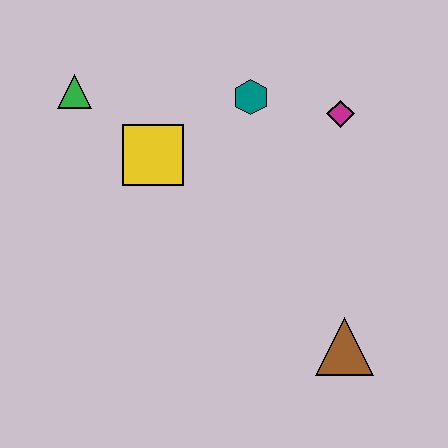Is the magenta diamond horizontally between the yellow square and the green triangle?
No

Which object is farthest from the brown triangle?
The green triangle is farthest from the brown triangle.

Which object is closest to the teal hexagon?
The magenta diamond is closest to the teal hexagon.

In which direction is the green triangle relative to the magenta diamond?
The green triangle is to the left of the magenta diamond.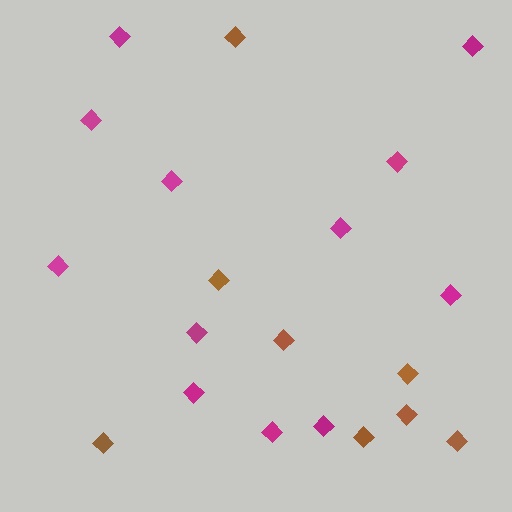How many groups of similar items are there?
There are 2 groups: one group of brown diamonds (8) and one group of magenta diamonds (12).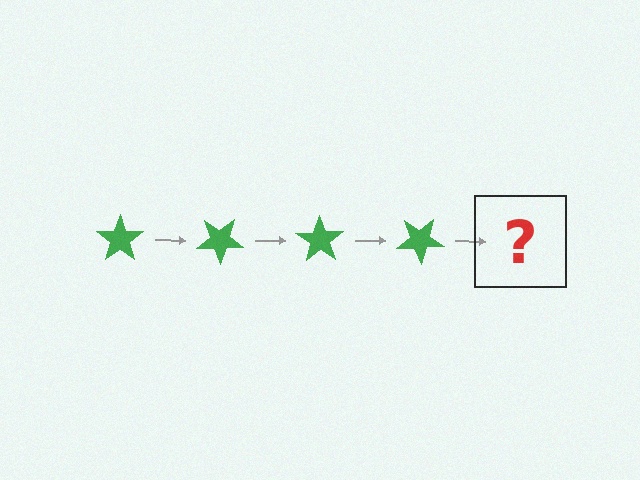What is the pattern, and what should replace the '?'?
The pattern is that the star rotates 35 degrees each step. The '?' should be a green star rotated 140 degrees.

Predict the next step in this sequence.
The next step is a green star rotated 140 degrees.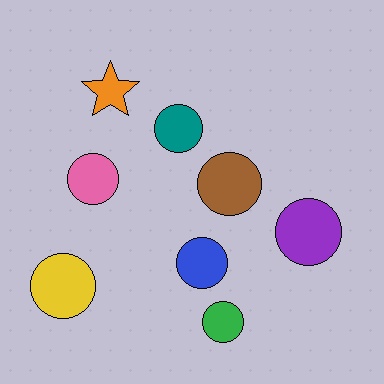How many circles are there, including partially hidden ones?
There are 7 circles.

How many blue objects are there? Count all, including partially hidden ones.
There is 1 blue object.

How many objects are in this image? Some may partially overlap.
There are 8 objects.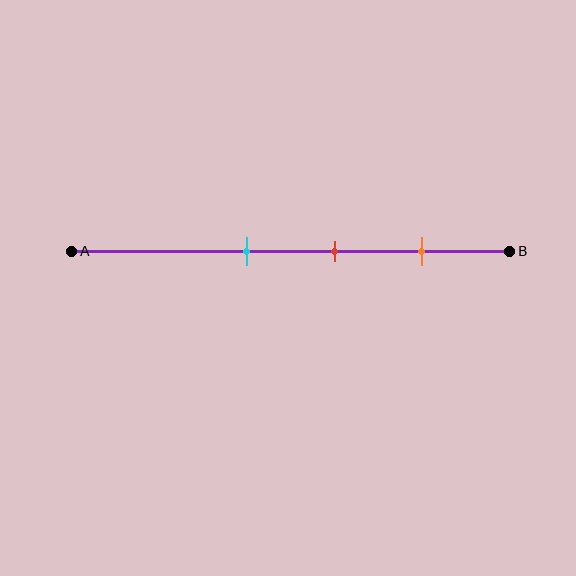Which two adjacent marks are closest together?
The cyan and red marks are the closest adjacent pair.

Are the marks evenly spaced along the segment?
Yes, the marks are approximately evenly spaced.